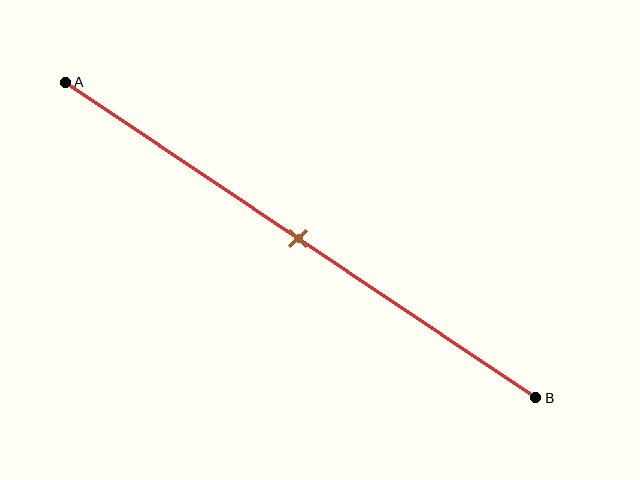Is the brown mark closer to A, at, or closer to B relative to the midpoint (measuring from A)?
The brown mark is approximately at the midpoint of segment AB.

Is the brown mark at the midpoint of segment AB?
Yes, the mark is approximately at the midpoint.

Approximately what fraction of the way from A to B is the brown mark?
The brown mark is approximately 50% of the way from A to B.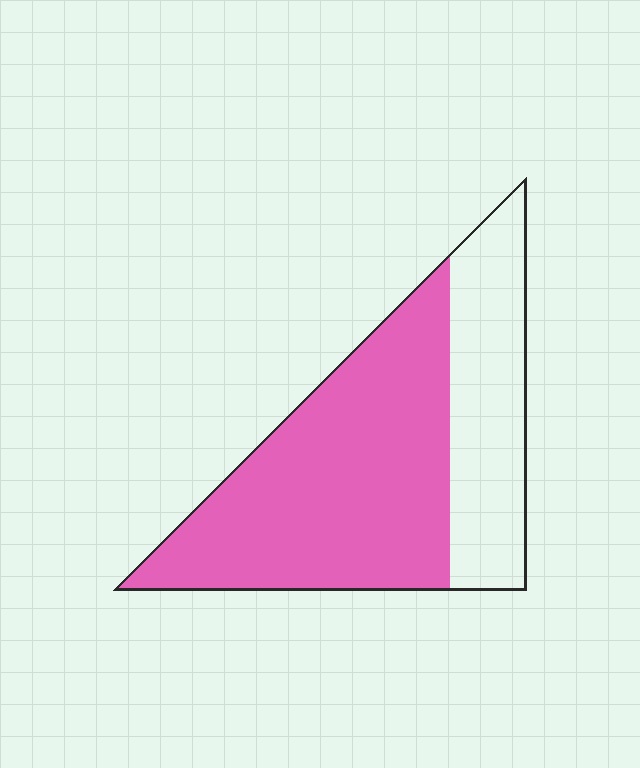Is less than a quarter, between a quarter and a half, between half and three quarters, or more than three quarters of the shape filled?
Between half and three quarters.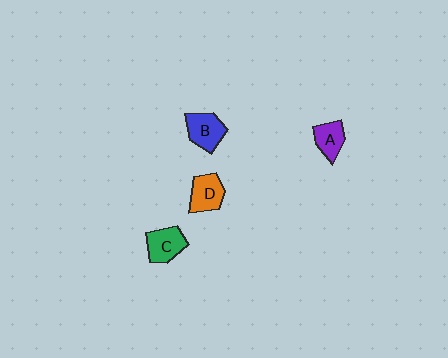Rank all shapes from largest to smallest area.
From largest to smallest: C (green), B (blue), D (orange), A (purple).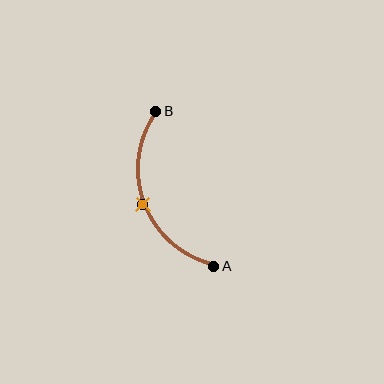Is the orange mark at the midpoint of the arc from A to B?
Yes. The orange mark lies on the arc at equal arc-length from both A and B — it is the arc midpoint.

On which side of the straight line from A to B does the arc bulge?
The arc bulges to the left of the straight line connecting A and B.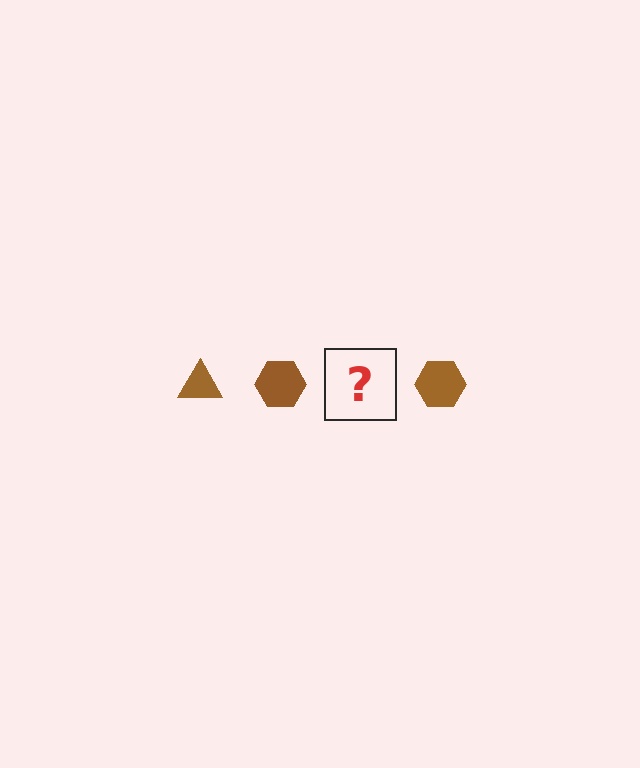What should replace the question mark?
The question mark should be replaced with a brown triangle.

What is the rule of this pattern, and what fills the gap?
The rule is that the pattern cycles through triangle, hexagon shapes in brown. The gap should be filled with a brown triangle.